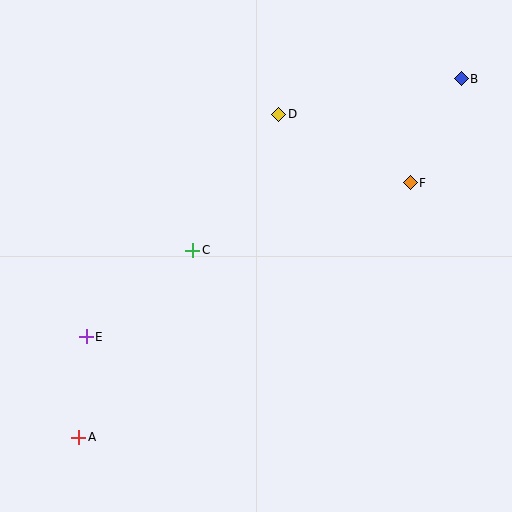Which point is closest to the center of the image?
Point C at (193, 250) is closest to the center.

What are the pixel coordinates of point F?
Point F is at (410, 183).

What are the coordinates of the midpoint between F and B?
The midpoint between F and B is at (436, 131).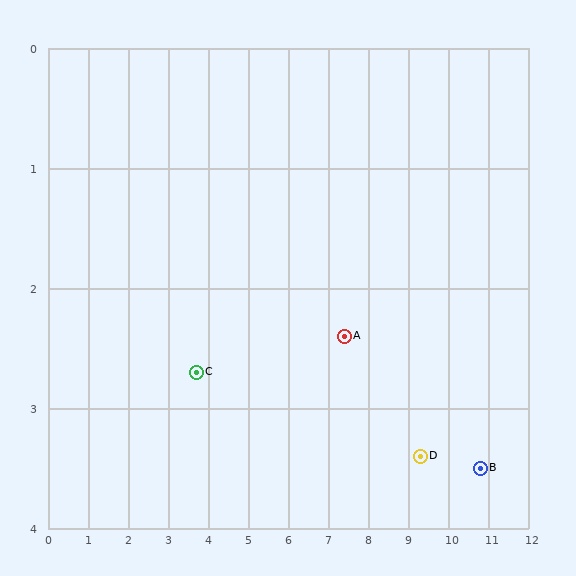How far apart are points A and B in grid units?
Points A and B are about 3.6 grid units apart.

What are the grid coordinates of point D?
Point D is at approximately (9.3, 3.4).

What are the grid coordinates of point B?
Point B is at approximately (10.8, 3.5).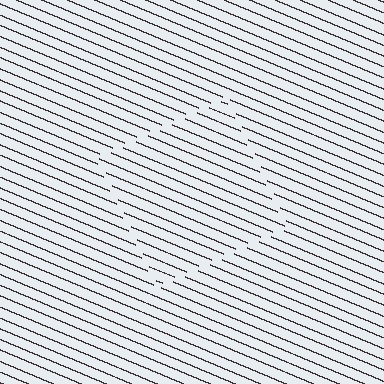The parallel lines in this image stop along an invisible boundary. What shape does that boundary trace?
An illusory square. The interior of the shape contains the same grating, shifted by half a period — the contour is defined by the phase discontinuity where line-ends from the inner and outer gratings abut.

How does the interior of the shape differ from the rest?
The interior of the shape contains the same grating, shifted by half a period — the contour is defined by the phase discontinuity where line-ends from the inner and outer gratings abut.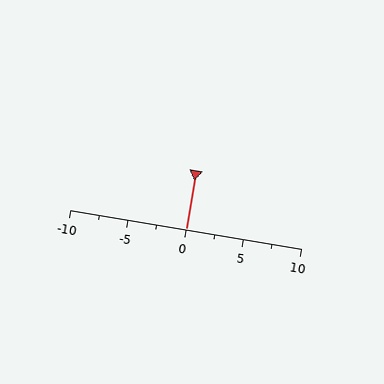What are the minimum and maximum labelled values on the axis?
The axis runs from -10 to 10.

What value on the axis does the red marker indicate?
The marker indicates approximately 0.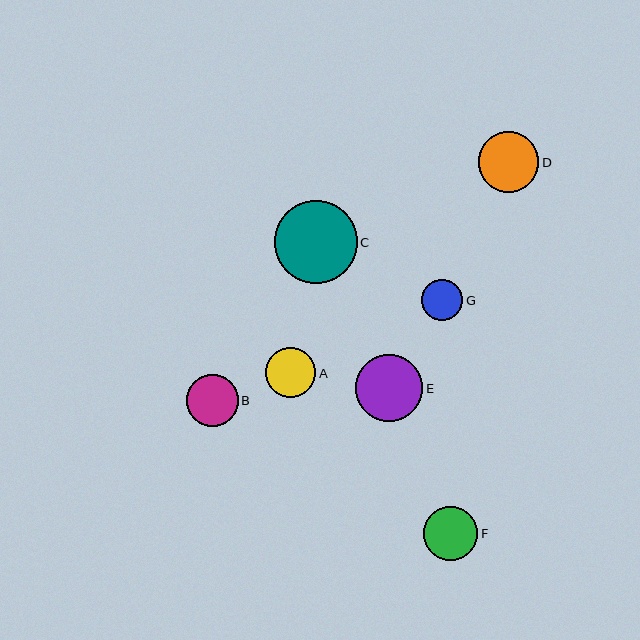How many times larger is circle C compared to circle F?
Circle C is approximately 1.5 times the size of circle F.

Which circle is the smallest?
Circle G is the smallest with a size of approximately 41 pixels.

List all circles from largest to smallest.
From largest to smallest: C, E, D, F, B, A, G.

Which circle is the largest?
Circle C is the largest with a size of approximately 83 pixels.